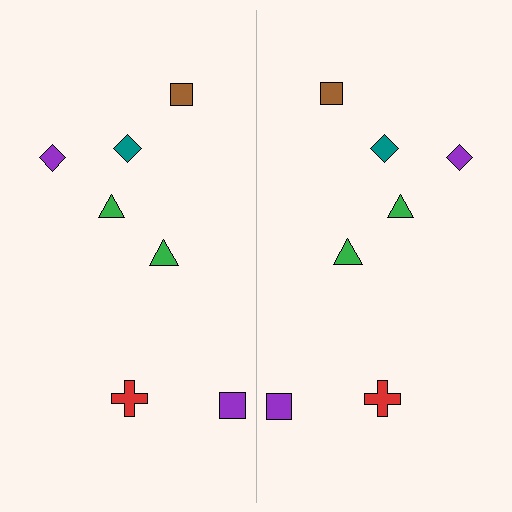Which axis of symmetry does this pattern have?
The pattern has a vertical axis of symmetry running through the center of the image.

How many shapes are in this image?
There are 14 shapes in this image.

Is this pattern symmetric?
Yes, this pattern has bilateral (reflection) symmetry.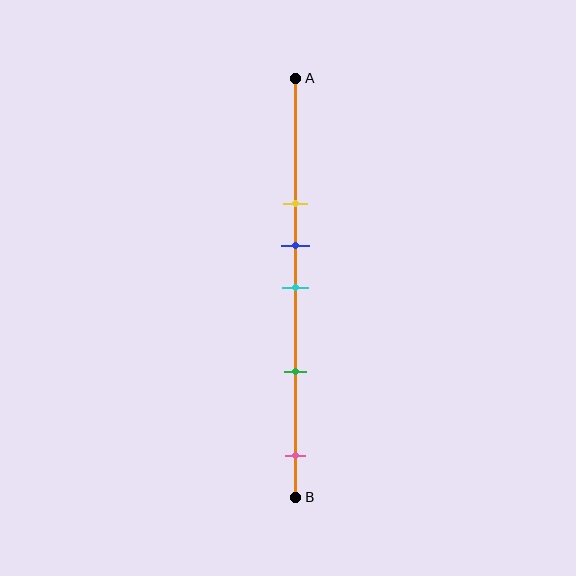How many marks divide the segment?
There are 5 marks dividing the segment.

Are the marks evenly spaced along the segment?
No, the marks are not evenly spaced.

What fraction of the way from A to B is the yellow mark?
The yellow mark is approximately 30% (0.3) of the way from A to B.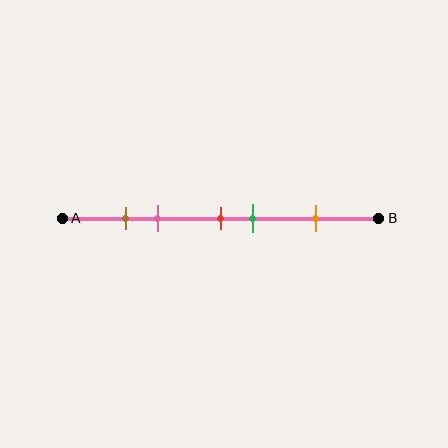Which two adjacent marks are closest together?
The brown and pink marks are the closest adjacent pair.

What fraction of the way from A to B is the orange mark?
The orange mark is approximately 80% (0.8) of the way from A to B.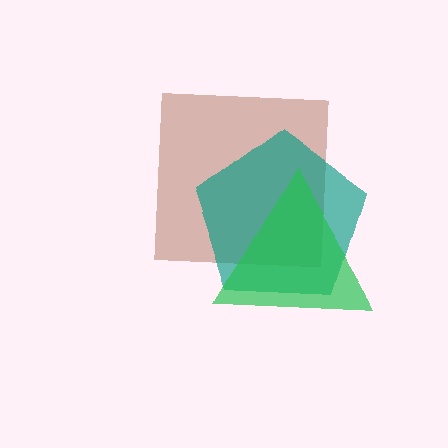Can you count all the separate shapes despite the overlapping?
Yes, there are 3 separate shapes.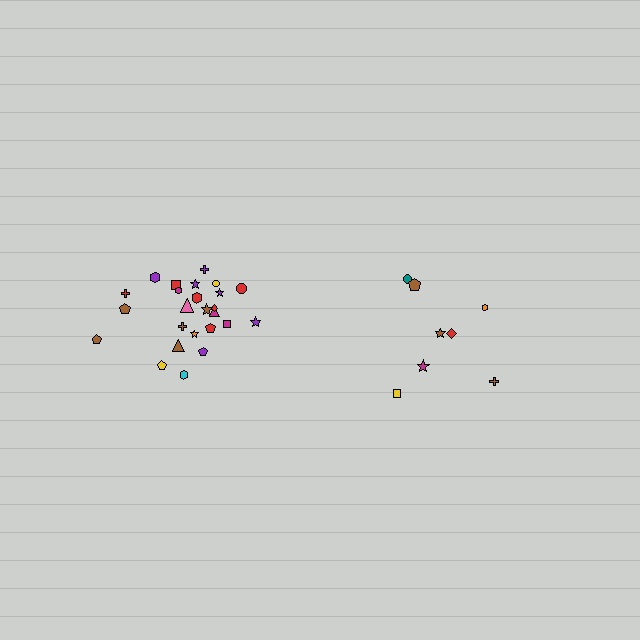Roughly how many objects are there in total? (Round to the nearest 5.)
Roughly 35 objects in total.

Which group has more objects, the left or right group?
The left group.